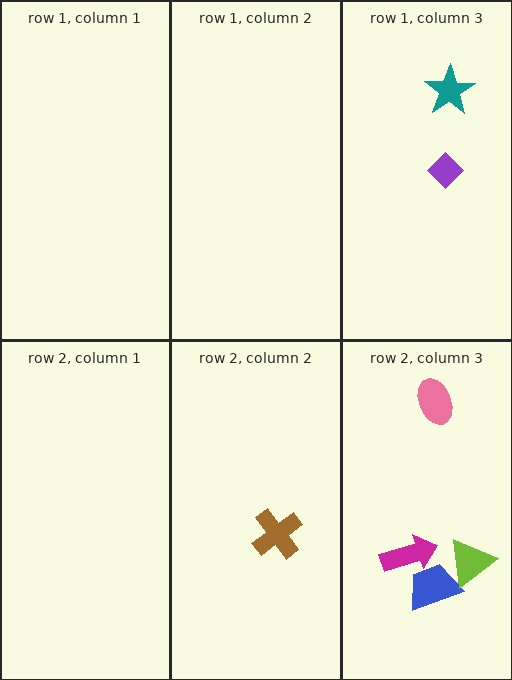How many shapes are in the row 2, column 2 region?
1.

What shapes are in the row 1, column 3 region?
The teal star, the purple diamond.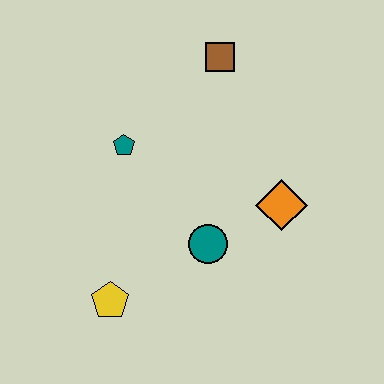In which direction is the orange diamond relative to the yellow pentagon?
The orange diamond is to the right of the yellow pentagon.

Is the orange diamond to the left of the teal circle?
No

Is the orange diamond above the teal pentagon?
No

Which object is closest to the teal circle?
The orange diamond is closest to the teal circle.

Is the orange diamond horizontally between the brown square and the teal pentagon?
No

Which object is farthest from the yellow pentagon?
The brown square is farthest from the yellow pentagon.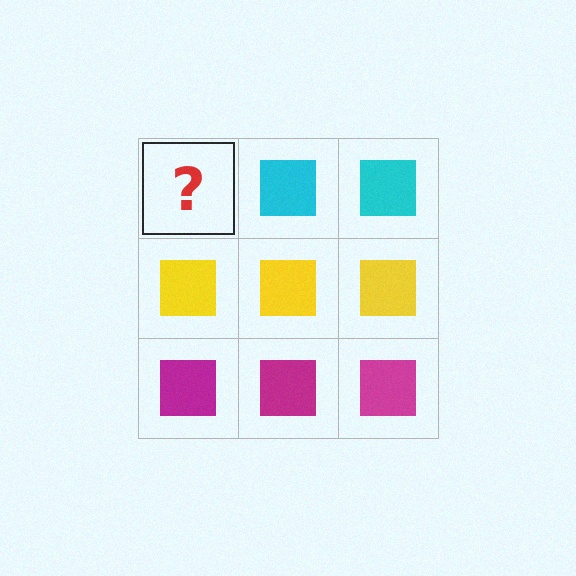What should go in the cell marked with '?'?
The missing cell should contain a cyan square.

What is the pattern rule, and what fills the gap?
The rule is that each row has a consistent color. The gap should be filled with a cyan square.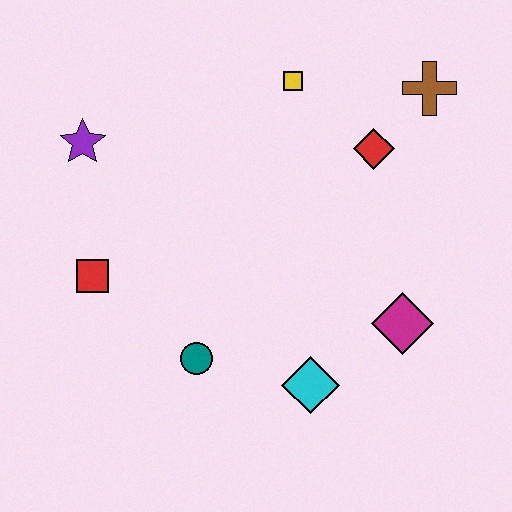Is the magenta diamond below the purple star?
Yes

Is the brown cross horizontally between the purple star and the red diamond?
No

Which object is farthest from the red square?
The brown cross is farthest from the red square.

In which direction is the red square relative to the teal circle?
The red square is to the left of the teal circle.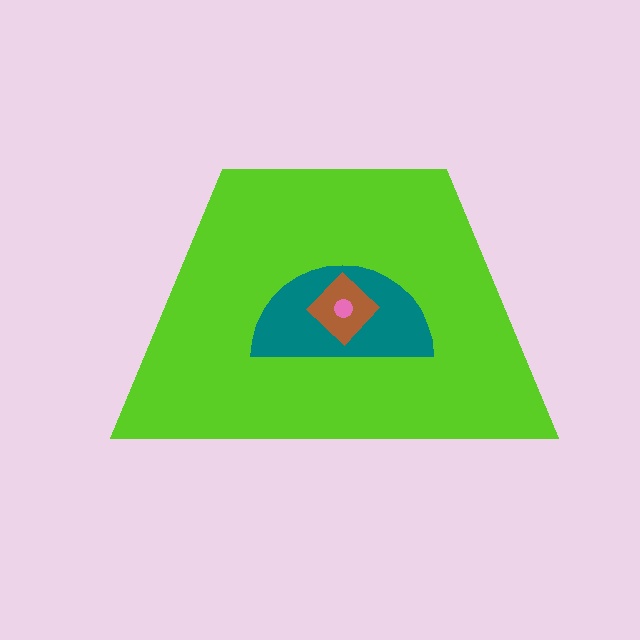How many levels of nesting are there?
4.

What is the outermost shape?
The lime trapezoid.